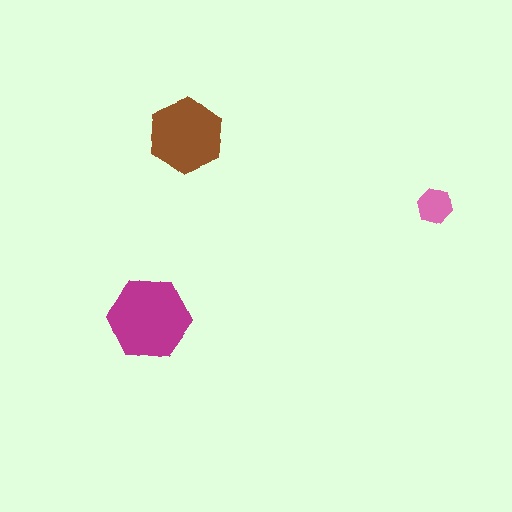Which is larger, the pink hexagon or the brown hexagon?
The brown one.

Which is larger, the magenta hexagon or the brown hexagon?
The magenta one.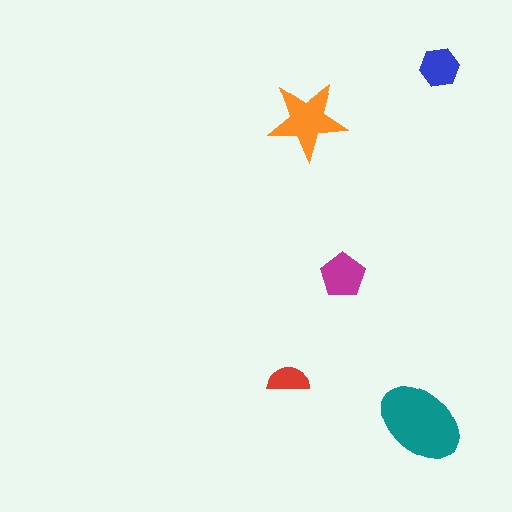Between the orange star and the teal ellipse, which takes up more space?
The teal ellipse.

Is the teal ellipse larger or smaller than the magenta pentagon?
Larger.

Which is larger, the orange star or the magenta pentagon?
The orange star.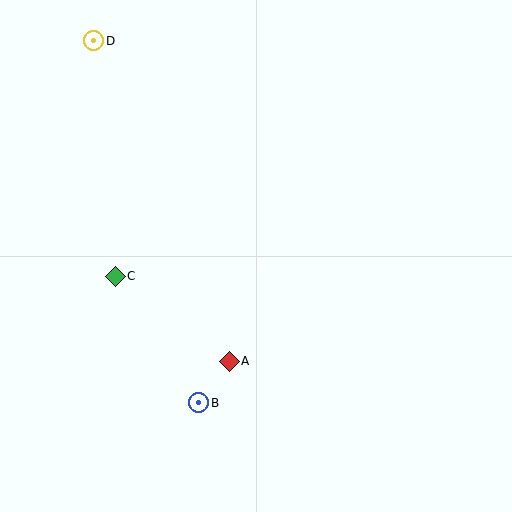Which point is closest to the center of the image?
Point A at (229, 361) is closest to the center.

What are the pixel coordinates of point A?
Point A is at (229, 361).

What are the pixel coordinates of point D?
Point D is at (94, 41).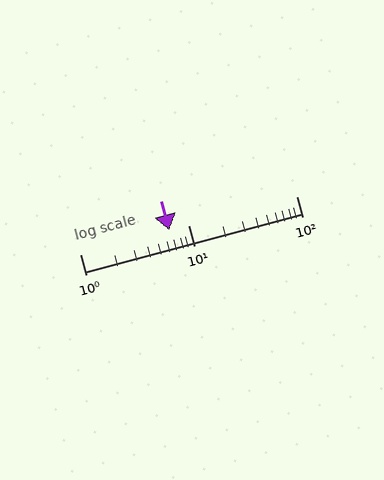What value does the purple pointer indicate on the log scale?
The pointer indicates approximately 6.7.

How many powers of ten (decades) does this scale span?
The scale spans 2 decades, from 1 to 100.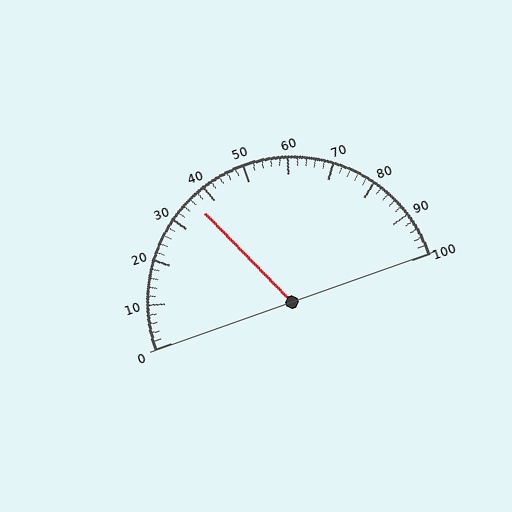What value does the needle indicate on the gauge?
The needle indicates approximately 36.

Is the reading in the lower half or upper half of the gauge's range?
The reading is in the lower half of the range (0 to 100).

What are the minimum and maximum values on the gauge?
The gauge ranges from 0 to 100.